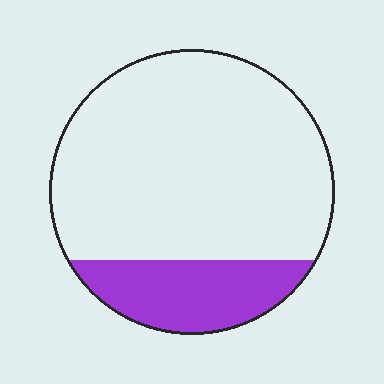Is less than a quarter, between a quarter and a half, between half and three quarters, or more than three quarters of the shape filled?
Less than a quarter.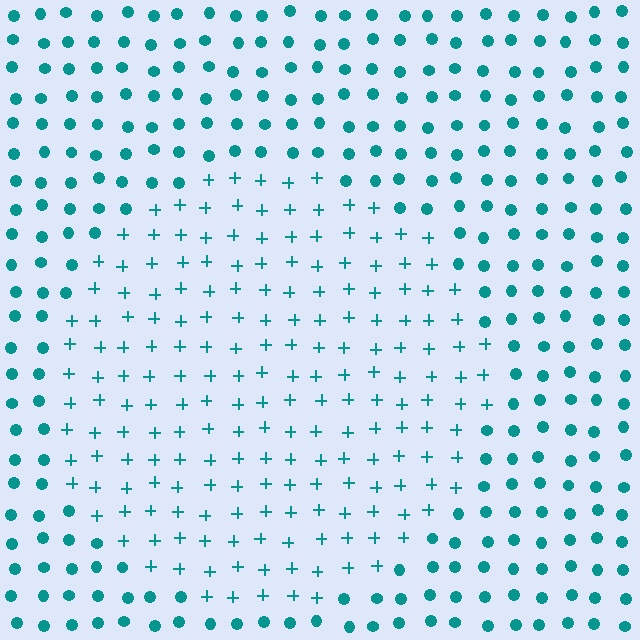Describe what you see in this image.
The image is filled with small teal elements arranged in a uniform grid. A circle-shaped region contains plus signs, while the surrounding area contains circles. The boundary is defined purely by the change in element shape.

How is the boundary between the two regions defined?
The boundary is defined by a change in element shape: plus signs inside vs. circles outside. All elements share the same color and spacing.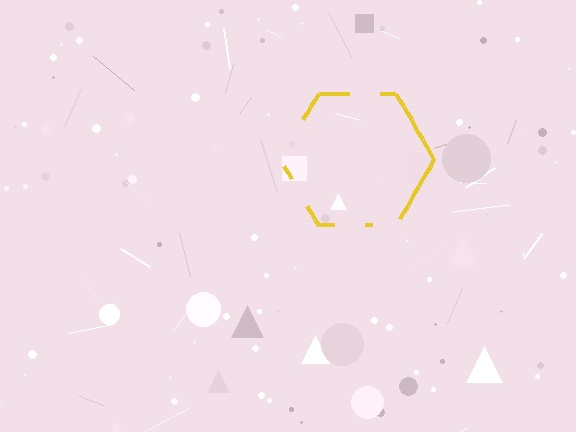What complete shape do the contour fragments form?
The contour fragments form a hexagon.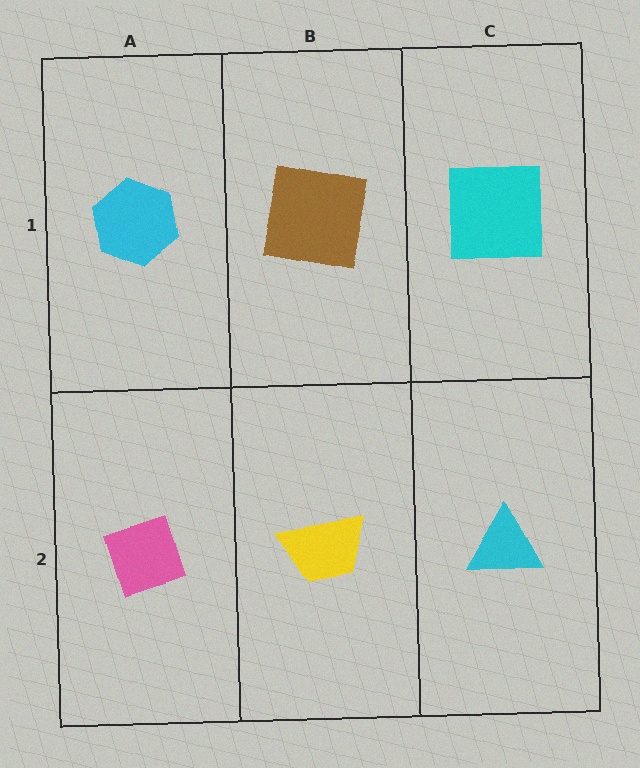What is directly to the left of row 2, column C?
A yellow trapezoid.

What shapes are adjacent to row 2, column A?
A cyan hexagon (row 1, column A), a yellow trapezoid (row 2, column B).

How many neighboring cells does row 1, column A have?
2.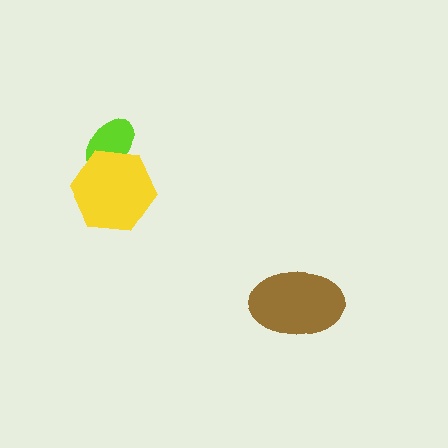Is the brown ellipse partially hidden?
No, no other shape covers it.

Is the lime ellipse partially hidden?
Yes, it is partially covered by another shape.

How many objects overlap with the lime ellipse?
1 object overlaps with the lime ellipse.